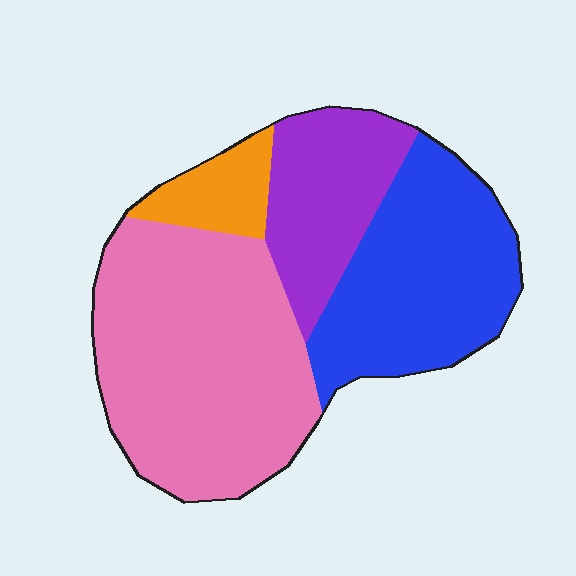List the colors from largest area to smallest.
From largest to smallest: pink, blue, purple, orange.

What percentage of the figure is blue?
Blue covers about 30% of the figure.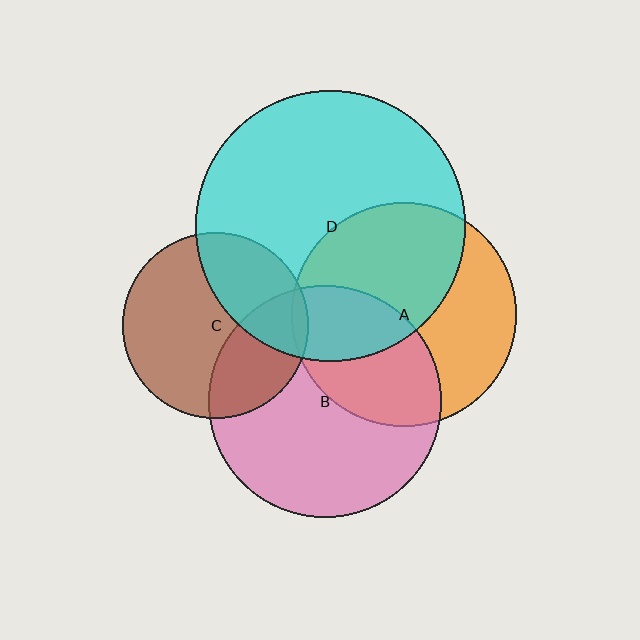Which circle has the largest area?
Circle D (cyan).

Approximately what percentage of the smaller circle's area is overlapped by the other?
Approximately 5%.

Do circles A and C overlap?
Yes.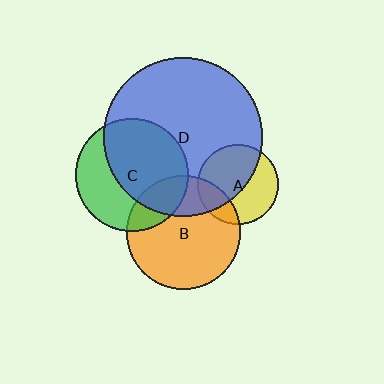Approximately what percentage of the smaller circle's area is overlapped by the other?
Approximately 20%.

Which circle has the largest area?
Circle D (blue).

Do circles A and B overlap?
Yes.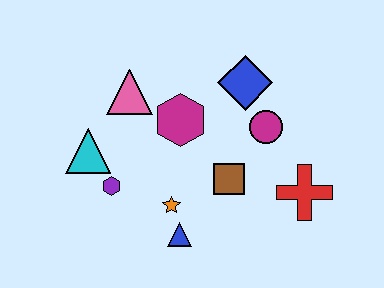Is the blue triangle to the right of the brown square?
No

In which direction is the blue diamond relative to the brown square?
The blue diamond is above the brown square.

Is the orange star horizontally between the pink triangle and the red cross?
Yes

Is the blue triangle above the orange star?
No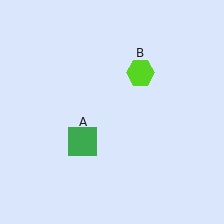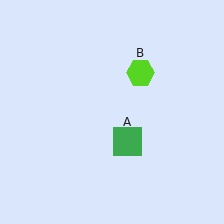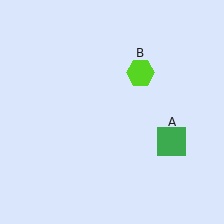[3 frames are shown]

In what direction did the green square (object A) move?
The green square (object A) moved right.